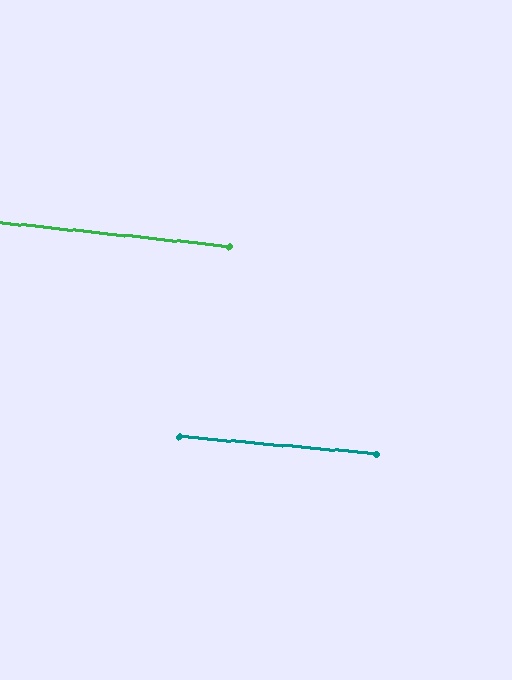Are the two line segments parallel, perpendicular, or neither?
Parallel — their directions differ by only 0.9°.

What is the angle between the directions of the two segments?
Approximately 1 degree.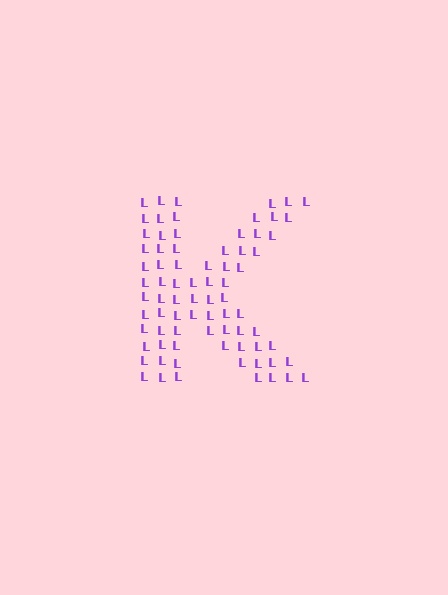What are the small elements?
The small elements are letter L's.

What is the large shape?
The large shape is the letter K.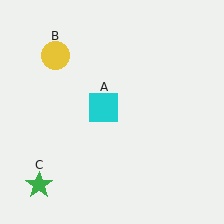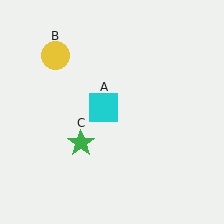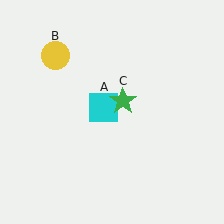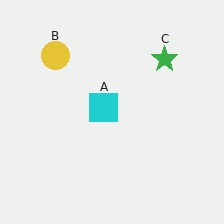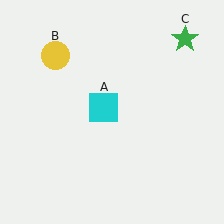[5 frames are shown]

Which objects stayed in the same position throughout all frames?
Cyan square (object A) and yellow circle (object B) remained stationary.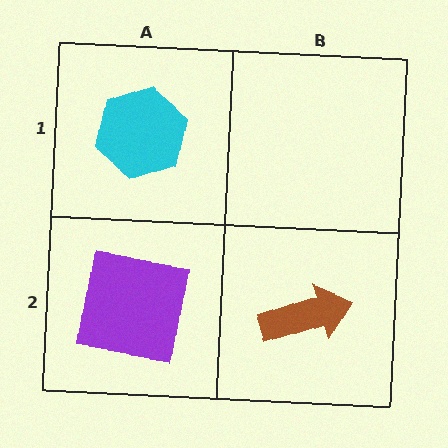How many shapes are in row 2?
2 shapes.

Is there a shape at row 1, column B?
No, that cell is empty.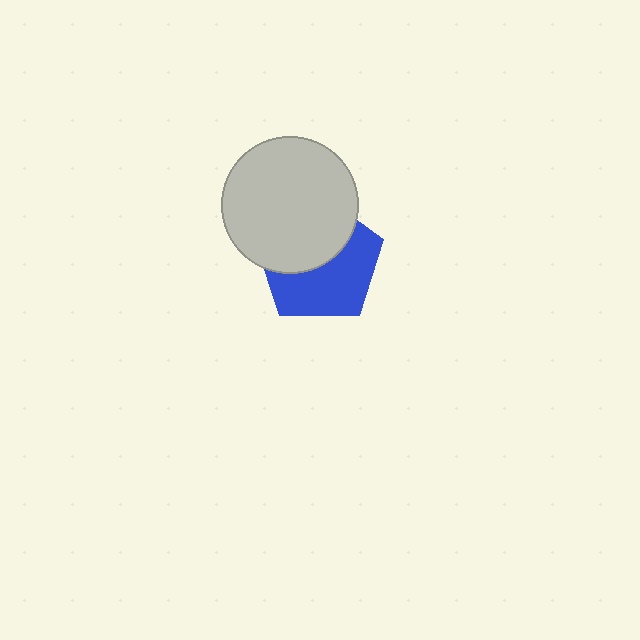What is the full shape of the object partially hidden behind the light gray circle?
The partially hidden object is a blue pentagon.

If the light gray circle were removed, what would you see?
You would see the complete blue pentagon.